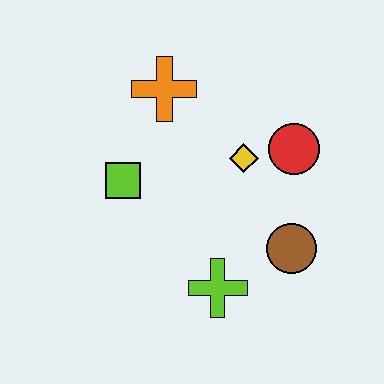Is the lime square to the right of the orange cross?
No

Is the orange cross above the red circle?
Yes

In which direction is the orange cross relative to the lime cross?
The orange cross is above the lime cross.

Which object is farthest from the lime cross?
The orange cross is farthest from the lime cross.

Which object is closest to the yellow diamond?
The red circle is closest to the yellow diamond.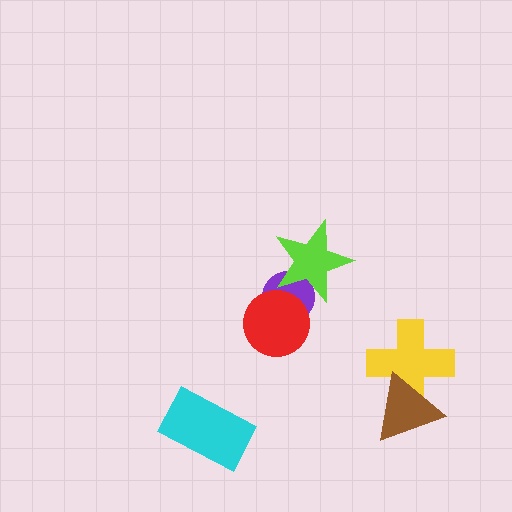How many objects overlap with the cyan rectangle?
0 objects overlap with the cyan rectangle.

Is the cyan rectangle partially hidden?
No, no other shape covers it.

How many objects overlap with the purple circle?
2 objects overlap with the purple circle.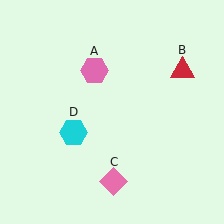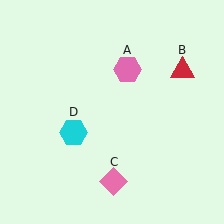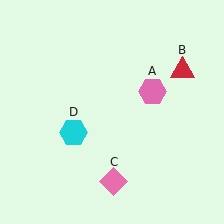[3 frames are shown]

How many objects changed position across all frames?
1 object changed position: pink hexagon (object A).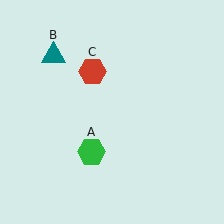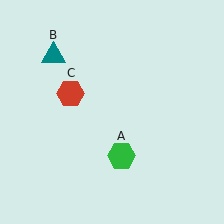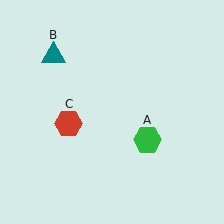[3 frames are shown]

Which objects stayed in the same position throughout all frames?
Teal triangle (object B) remained stationary.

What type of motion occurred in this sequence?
The green hexagon (object A), red hexagon (object C) rotated counterclockwise around the center of the scene.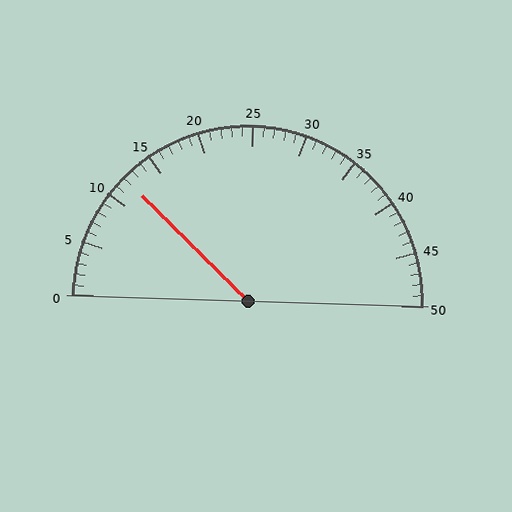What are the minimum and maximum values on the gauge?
The gauge ranges from 0 to 50.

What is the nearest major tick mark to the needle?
The nearest major tick mark is 10.